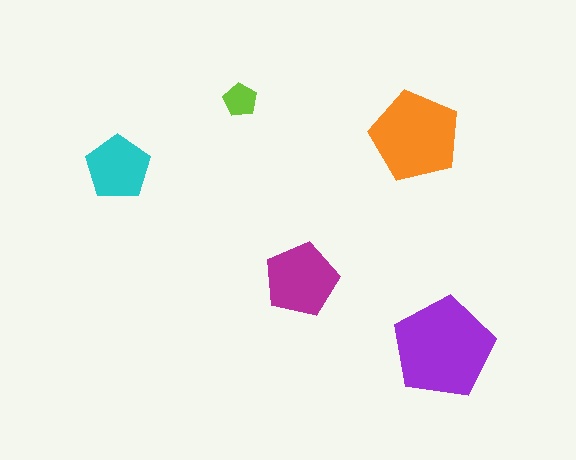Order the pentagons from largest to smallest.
the purple one, the orange one, the magenta one, the cyan one, the lime one.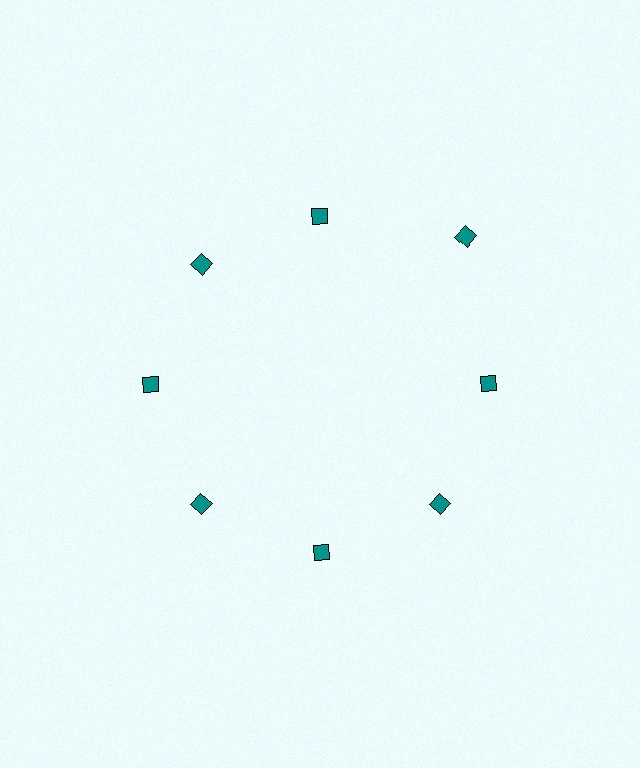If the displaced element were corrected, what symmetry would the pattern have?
It would have 8-fold rotational symmetry — the pattern would map onto itself every 45 degrees.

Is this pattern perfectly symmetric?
No. The 8 teal diamonds are arranged in a ring, but one element near the 2 o'clock position is pushed outward from the center, breaking the 8-fold rotational symmetry.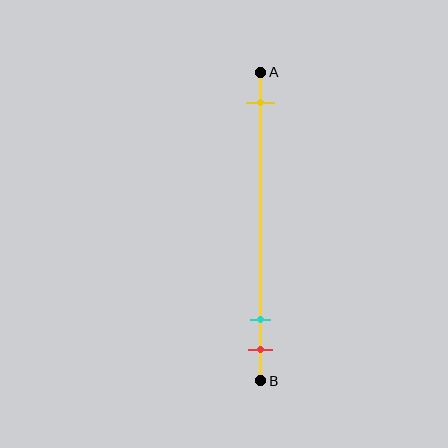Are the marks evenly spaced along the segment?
No, the marks are not evenly spaced.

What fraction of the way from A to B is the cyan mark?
The cyan mark is approximately 80% (0.8) of the way from A to B.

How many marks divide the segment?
There are 3 marks dividing the segment.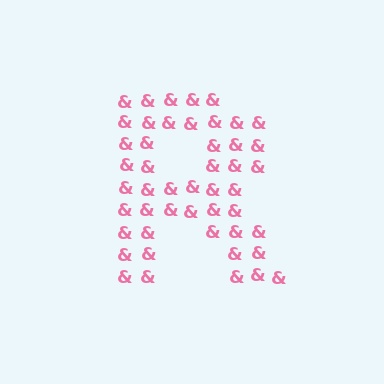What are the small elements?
The small elements are ampersands.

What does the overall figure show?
The overall figure shows the letter R.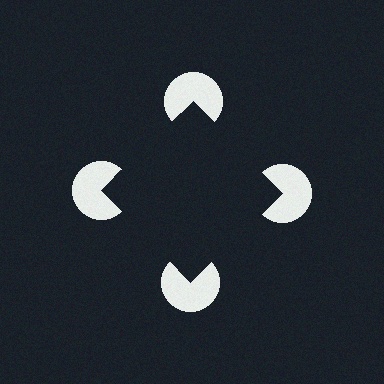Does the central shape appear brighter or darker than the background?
It typically appears slightly darker than the background, even though no actual brightness change is drawn.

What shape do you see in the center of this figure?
An illusory square — its edges are inferred from the aligned wedge cuts in the pac-man discs, not physically drawn.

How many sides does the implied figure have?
4 sides.